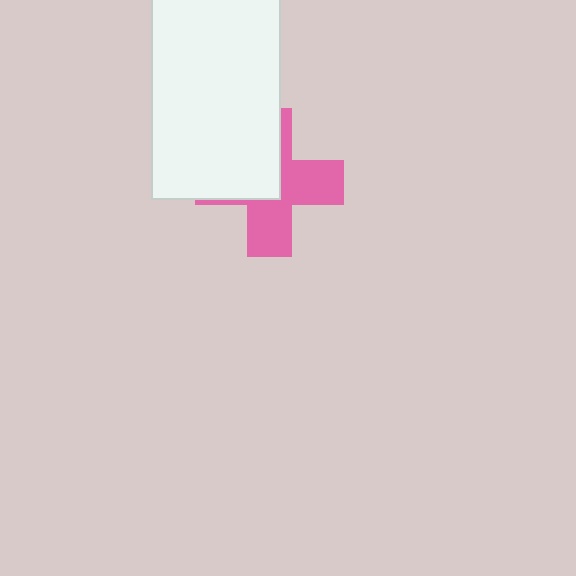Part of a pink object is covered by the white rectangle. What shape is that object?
It is a cross.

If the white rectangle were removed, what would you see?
You would see the complete pink cross.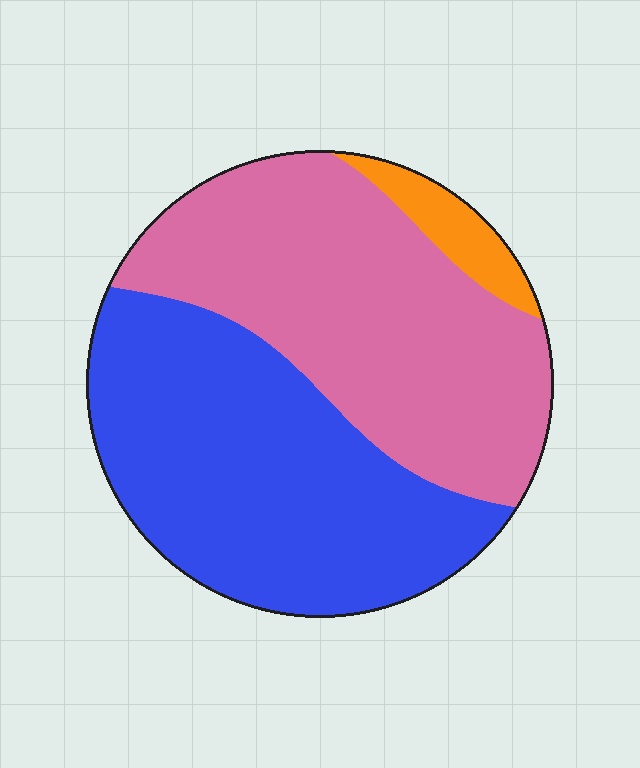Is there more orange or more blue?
Blue.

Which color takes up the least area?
Orange, at roughly 5%.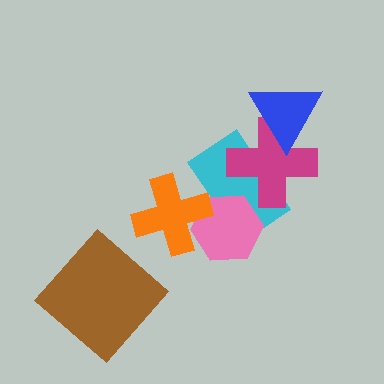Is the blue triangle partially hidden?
No, no other shape covers it.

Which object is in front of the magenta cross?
The blue triangle is in front of the magenta cross.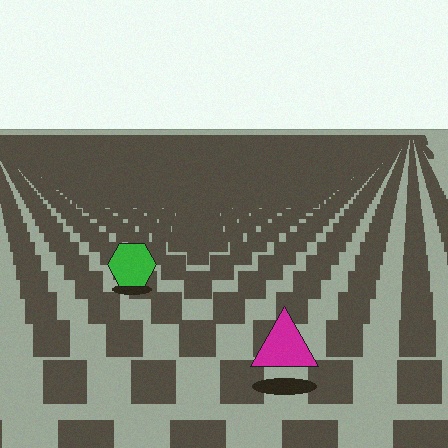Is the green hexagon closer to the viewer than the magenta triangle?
No. The magenta triangle is closer — you can tell from the texture gradient: the ground texture is coarser near it.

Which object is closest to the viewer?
The magenta triangle is closest. The texture marks near it are larger and more spread out.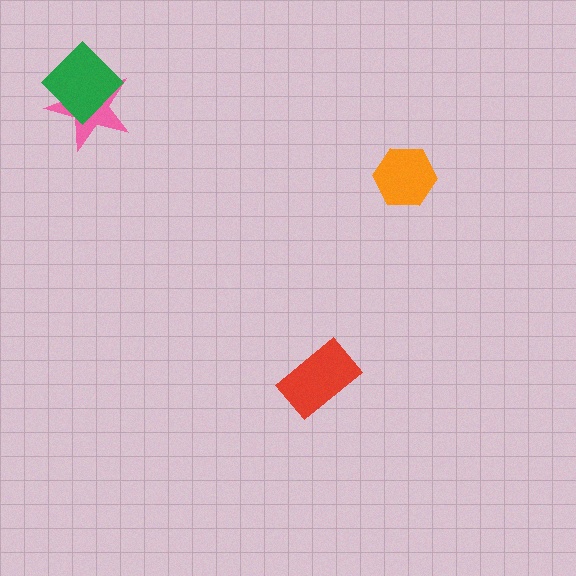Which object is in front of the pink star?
The green diamond is in front of the pink star.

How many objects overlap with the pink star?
1 object overlaps with the pink star.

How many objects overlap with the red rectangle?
0 objects overlap with the red rectangle.